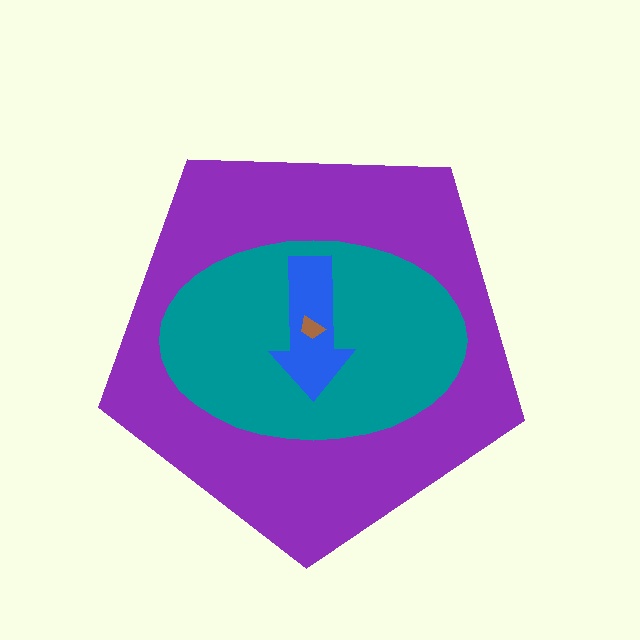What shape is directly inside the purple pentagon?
The teal ellipse.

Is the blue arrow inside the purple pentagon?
Yes.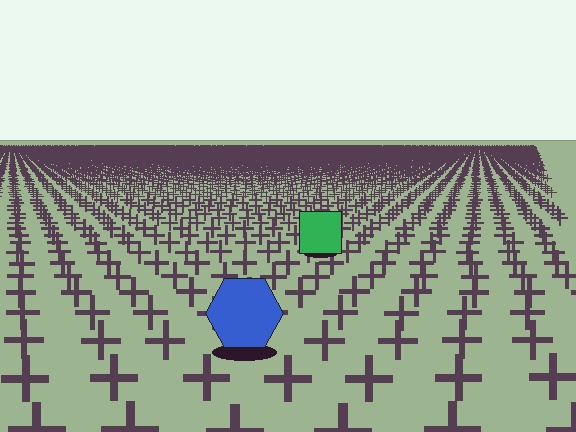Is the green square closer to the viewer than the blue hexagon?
No. The blue hexagon is closer — you can tell from the texture gradient: the ground texture is coarser near it.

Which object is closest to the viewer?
The blue hexagon is closest. The texture marks near it are larger and more spread out.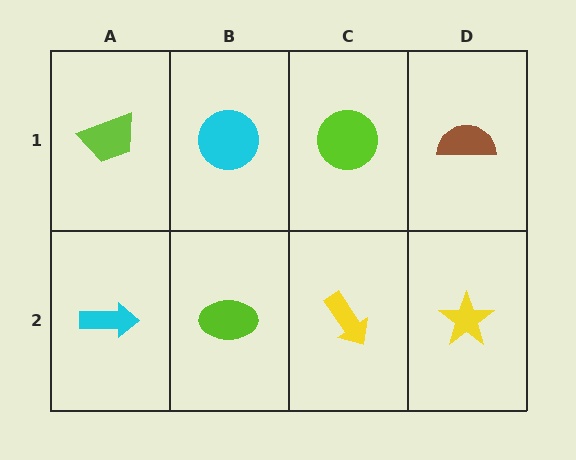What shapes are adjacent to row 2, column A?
A lime trapezoid (row 1, column A), a lime ellipse (row 2, column B).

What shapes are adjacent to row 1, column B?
A lime ellipse (row 2, column B), a lime trapezoid (row 1, column A), a lime circle (row 1, column C).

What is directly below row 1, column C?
A yellow arrow.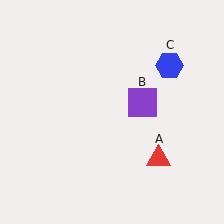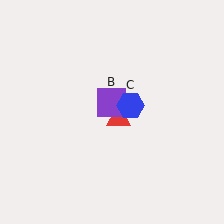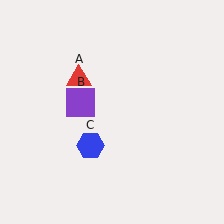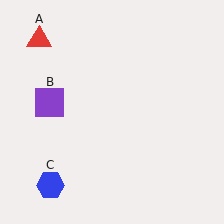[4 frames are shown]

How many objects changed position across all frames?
3 objects changed position: red triangle (object A), purple square (object B), blue hexagon (object C).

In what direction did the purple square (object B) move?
The purple square (object B) moved left.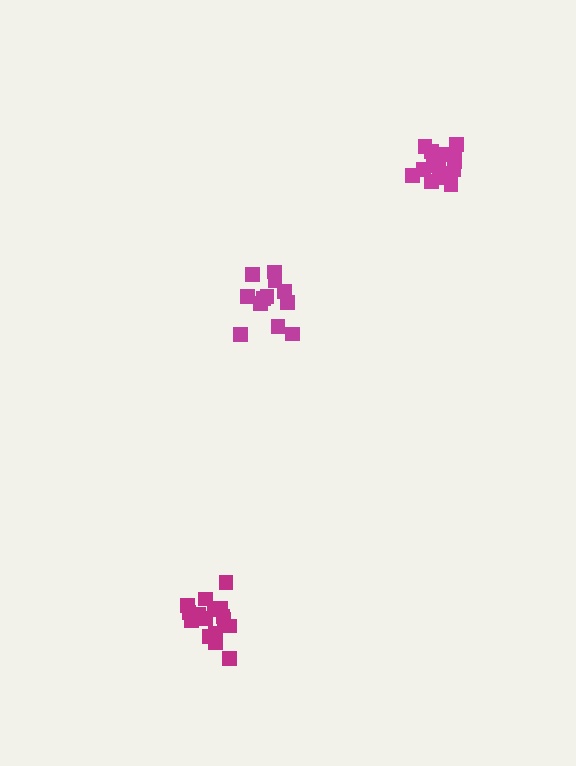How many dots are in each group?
Group 1: 16 dots, Group 2: 12 dots, Group 3: 18 dots (46 total).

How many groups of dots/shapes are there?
There are 3 groups.